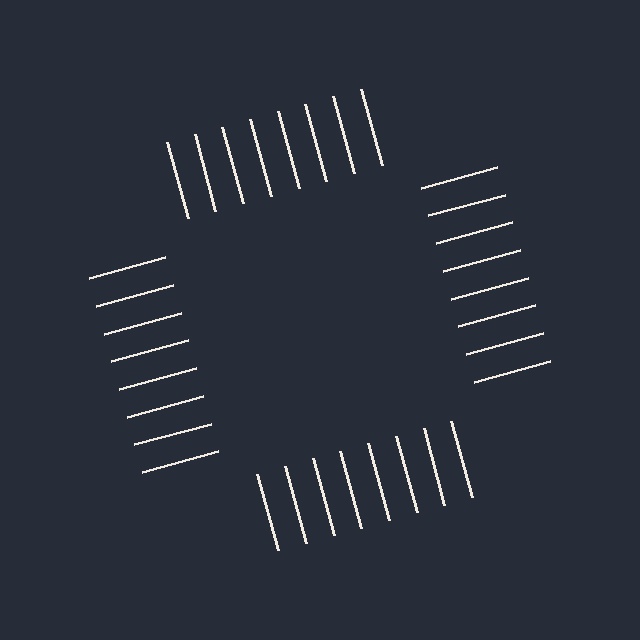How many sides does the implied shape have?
4 sides — the line-ends trace a square.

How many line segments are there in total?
32 — 8 along each of the 4 edges.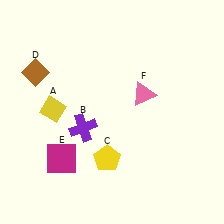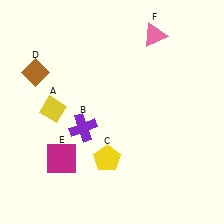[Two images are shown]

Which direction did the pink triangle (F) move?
The pink triangle (F) moved up.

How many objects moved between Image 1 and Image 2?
1 object moved between the two images.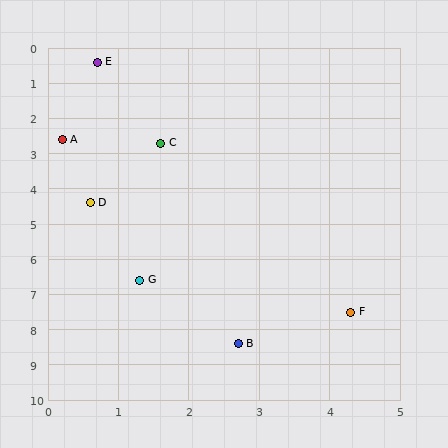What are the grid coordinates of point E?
Point E is at approximately (0.7, 0.4).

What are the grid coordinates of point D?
Point D is at approximately (0.6, 4.4).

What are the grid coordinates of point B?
Point B is at approximately (2.7, 8.4).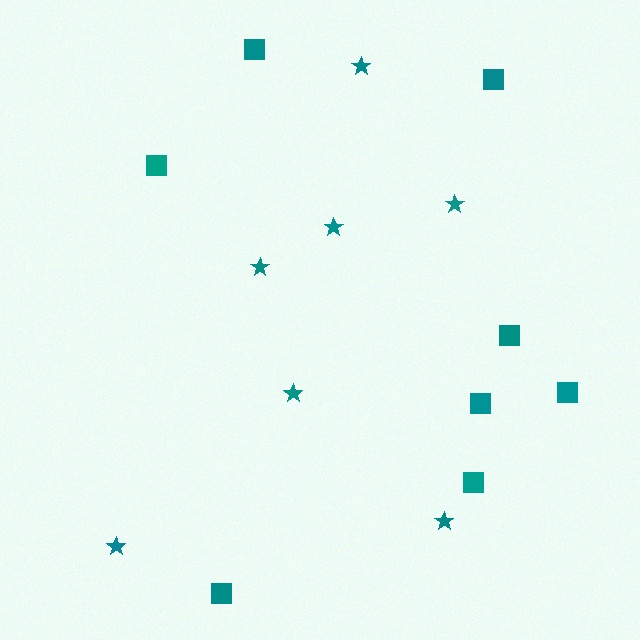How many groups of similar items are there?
There are 2 groups: one group of stars (7) and one group of squares (8).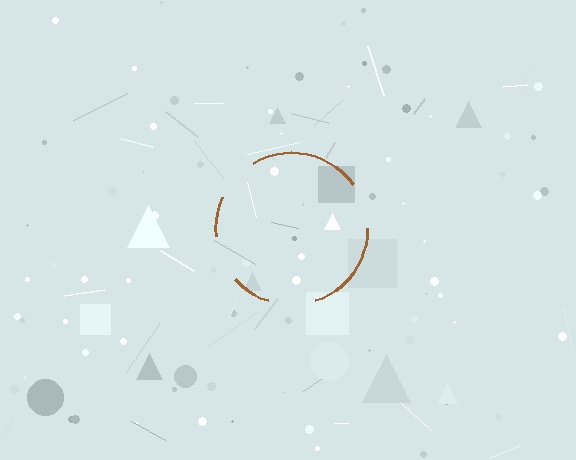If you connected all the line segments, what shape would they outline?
They would outline a circle.